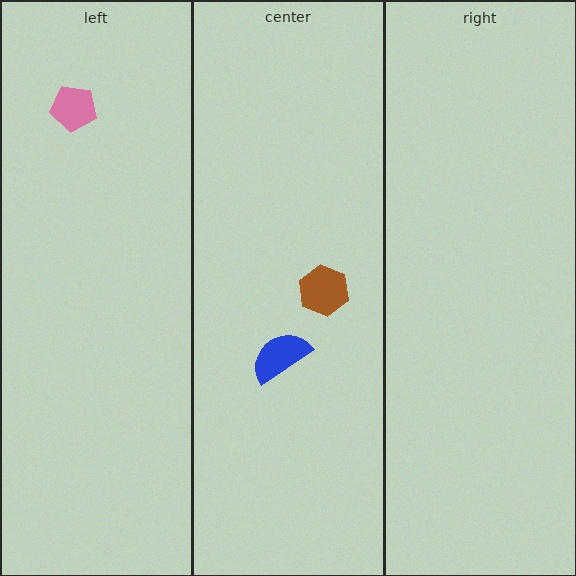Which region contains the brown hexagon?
The center region.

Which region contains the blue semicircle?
The center region.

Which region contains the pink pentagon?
The left region.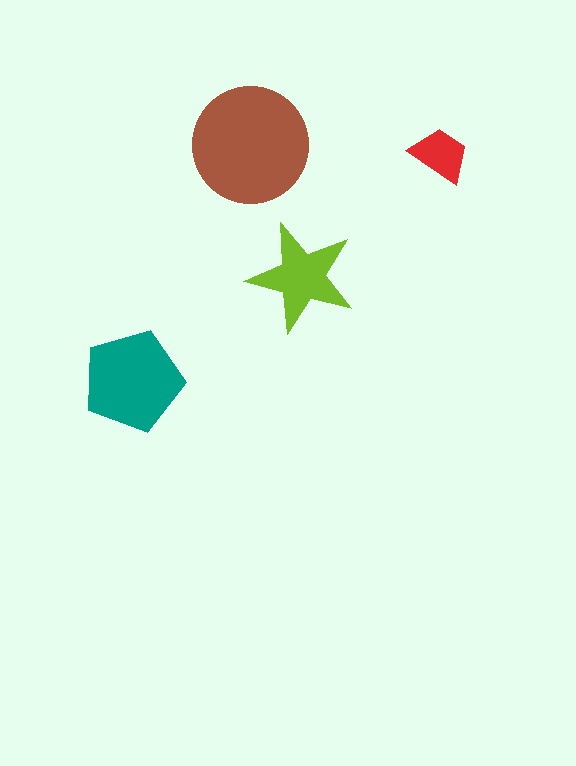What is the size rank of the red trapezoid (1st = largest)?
4th.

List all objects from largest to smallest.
The brown circle, the teal pentagon, the lime star, the red trapezoid.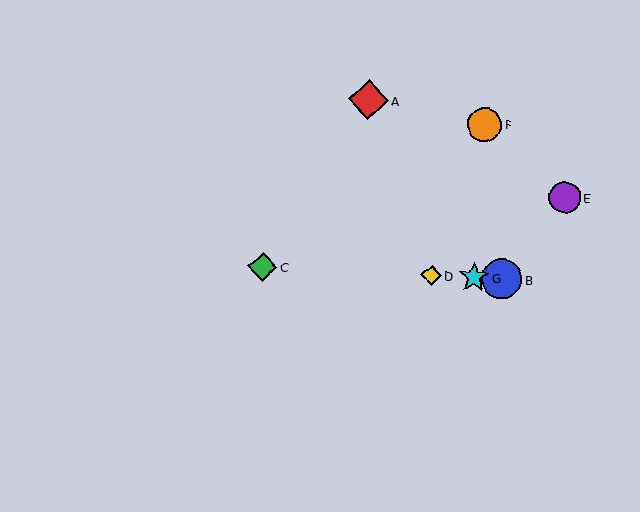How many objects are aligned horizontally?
4 objects (B, C, D, G) are aligned horizontally.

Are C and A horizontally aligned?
No, C is at y≈267 and A is at y≈100.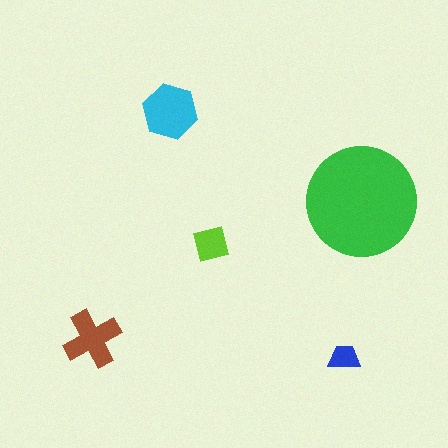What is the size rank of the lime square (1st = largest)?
4th.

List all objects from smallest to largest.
The blue trapezoid, the lime square, the brown cross, the cyan hexagon, the green circle.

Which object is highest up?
The cyan hexagon is topmost.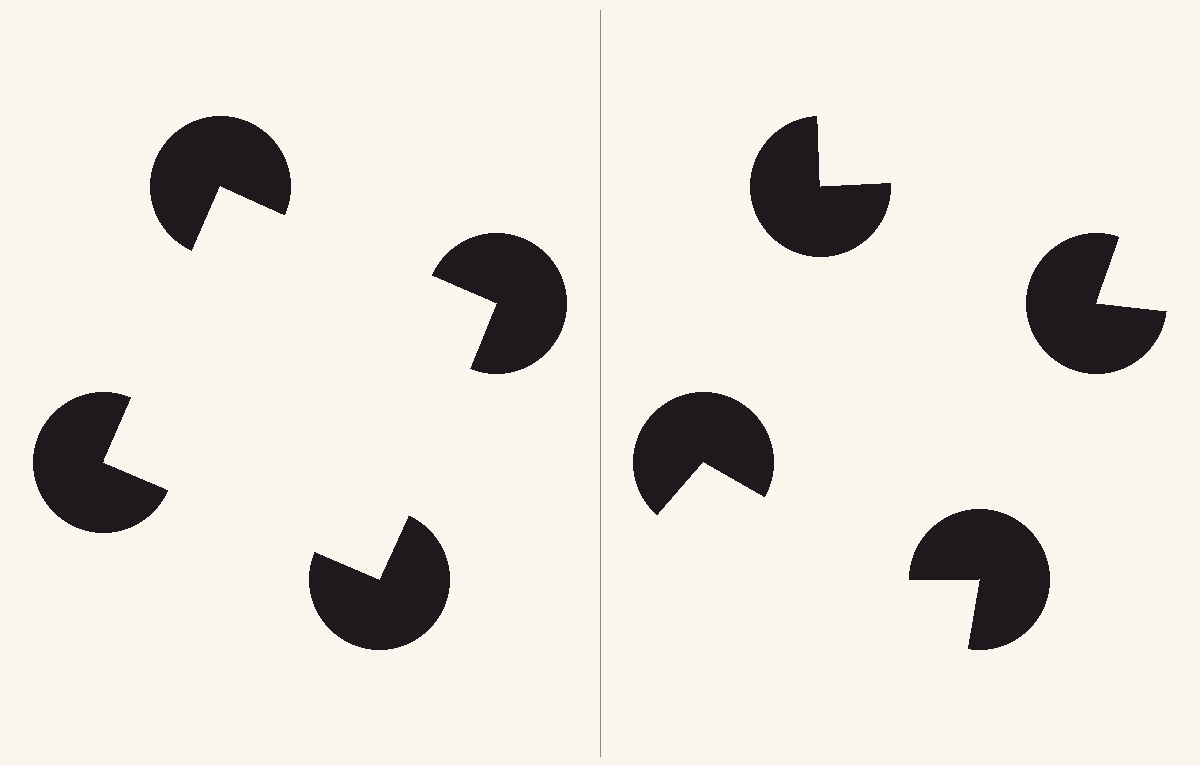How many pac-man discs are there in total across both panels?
8 — 4 on each side.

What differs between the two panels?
The pac-man discs are positioned identically on both sides; only the wedge orientations differ. On the left they align to a square; on the right they are misaligned.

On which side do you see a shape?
An illusory square appears on the left side. On the right side the wedge cuts are rotated, so no coherent shape forms.